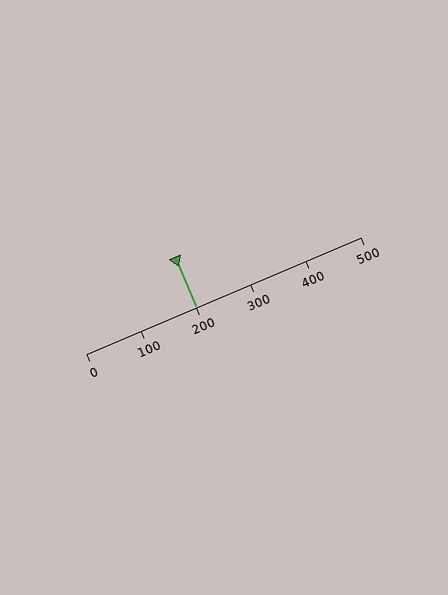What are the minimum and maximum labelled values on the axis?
The axis runs from 0 to 500.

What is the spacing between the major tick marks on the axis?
The major ticks are spaced 100 apart.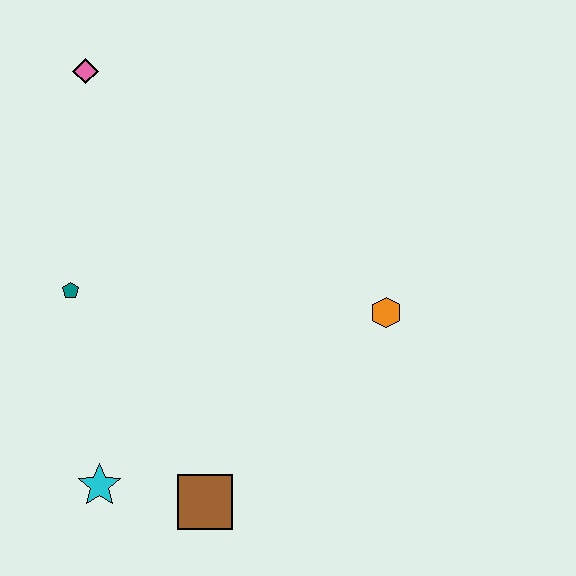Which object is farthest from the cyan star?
The pink diamond is farthest from the cyan star.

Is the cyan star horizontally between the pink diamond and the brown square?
Yes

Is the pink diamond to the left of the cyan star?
Yes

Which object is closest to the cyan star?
The brown square is closest to the cyan star.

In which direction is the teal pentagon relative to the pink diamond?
The teal pentagon is below the pink diamond.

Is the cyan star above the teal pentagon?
No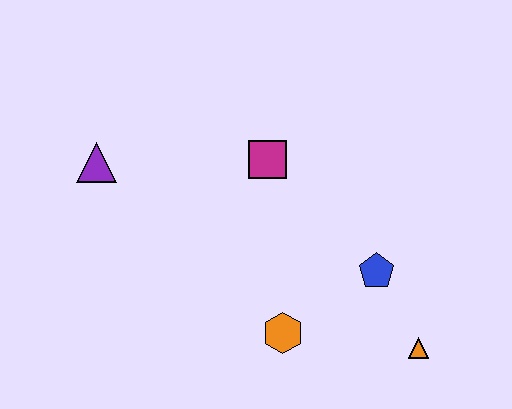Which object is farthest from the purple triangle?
The orange triangle is farthest from the purple triangle.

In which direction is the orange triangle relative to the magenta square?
The orange triangle is below the magenta square.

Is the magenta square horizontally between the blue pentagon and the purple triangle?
Yes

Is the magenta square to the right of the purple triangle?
Yes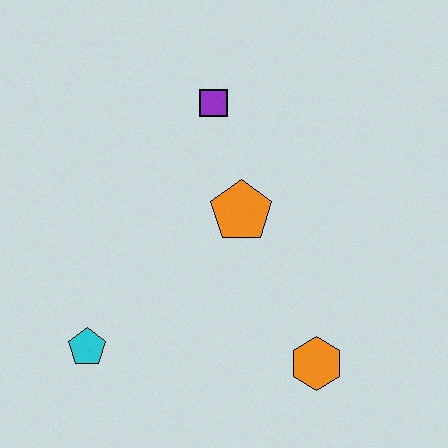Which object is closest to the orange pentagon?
The purple square is closest to the orange pentagon.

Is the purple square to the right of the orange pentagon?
No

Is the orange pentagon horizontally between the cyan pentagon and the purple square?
No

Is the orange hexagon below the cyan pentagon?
Yes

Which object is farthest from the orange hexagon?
The purple square is farthest from the orange hexagon.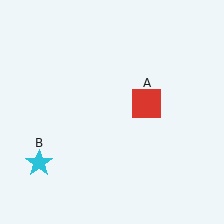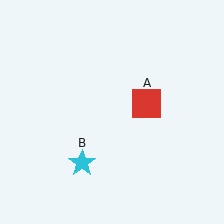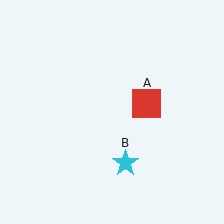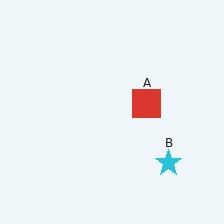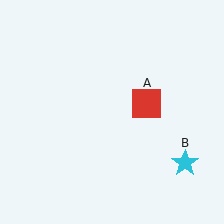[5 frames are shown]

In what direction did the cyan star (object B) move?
The cyan star (object B) moved right.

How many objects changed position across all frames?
1 object changed position: cyan star (object B).